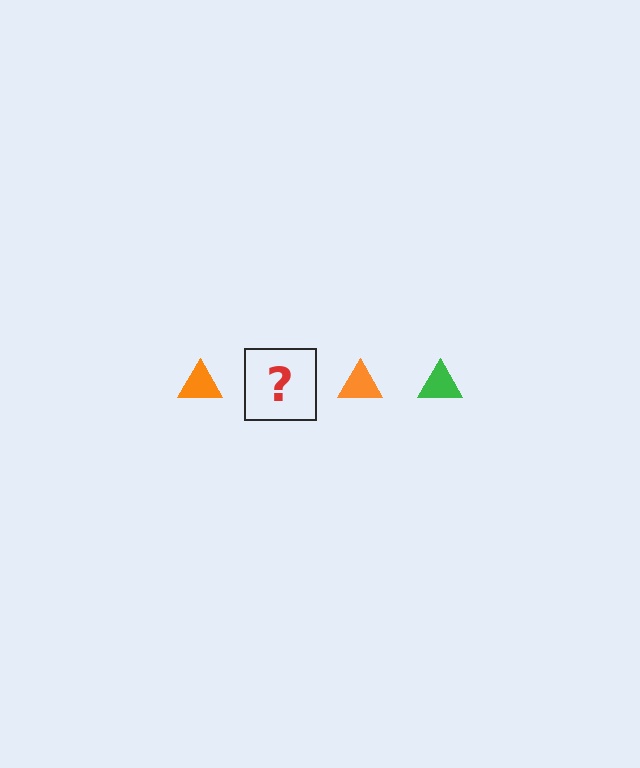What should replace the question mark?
The question mark should be replaced with a green triangle.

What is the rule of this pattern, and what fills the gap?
The rule is that the pattern cycles through orange, green triangles. The gap should be filled with a green triangle.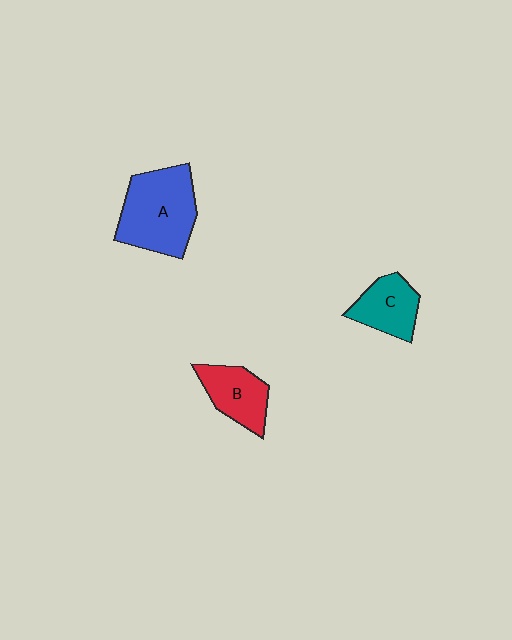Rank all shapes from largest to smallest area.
From largest to smallest: A (blue), B (red), C (teal).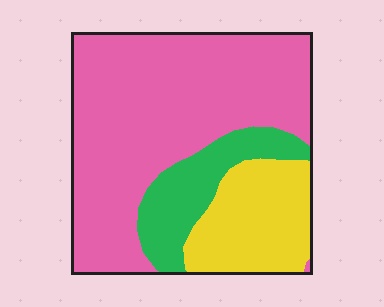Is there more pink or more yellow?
Pink.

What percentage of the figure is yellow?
Yellow takes up about one fifth (1/5) of the figure.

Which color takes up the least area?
Green, at roughly 15%.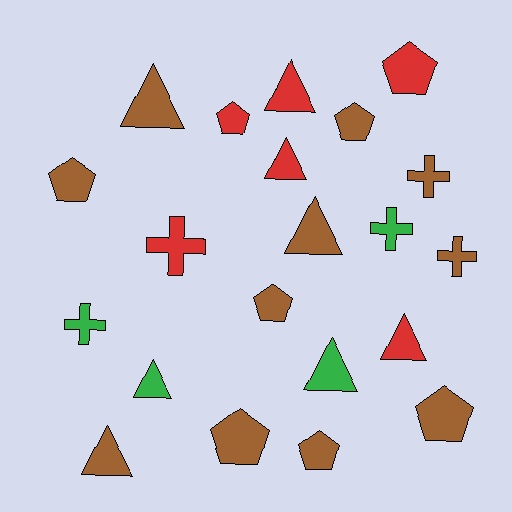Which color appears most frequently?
Brown, with 11 objects.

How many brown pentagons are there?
There are 6 brown pentagons.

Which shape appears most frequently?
Triangle, with 8 objects.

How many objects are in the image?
There are 21 objects.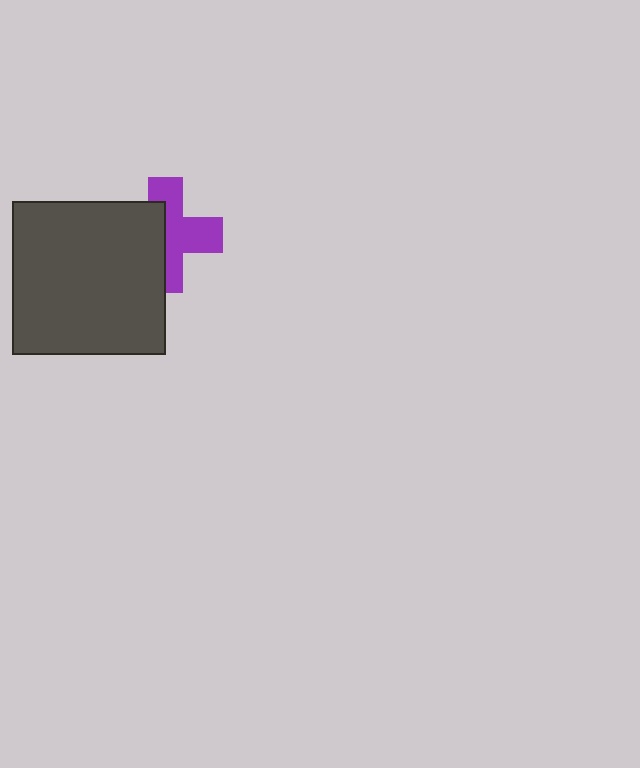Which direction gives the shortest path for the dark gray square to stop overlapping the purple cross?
Moving left gives the shortest separation.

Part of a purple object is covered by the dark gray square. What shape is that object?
It is a cross.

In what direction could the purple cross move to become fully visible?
The purple cross could move right. That would shift it out from behind the dark gray square entirely.